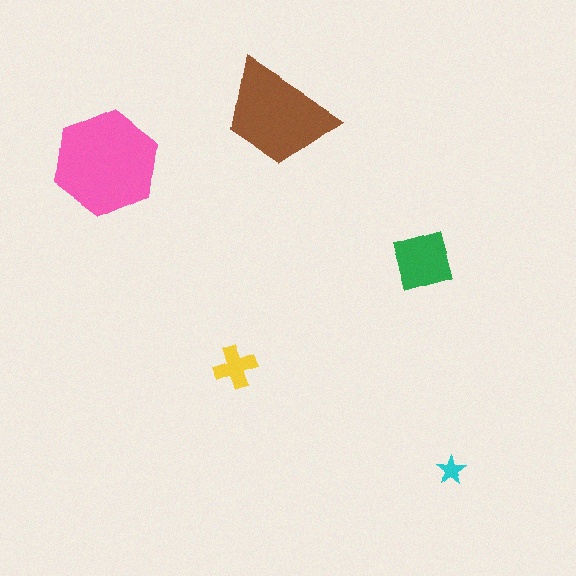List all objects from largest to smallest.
The pink hexagon, the brown trapezoid, the green diamond, the yellow cross, the cyan star.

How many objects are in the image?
There are 5 objects in the image.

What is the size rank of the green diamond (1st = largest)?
3rd.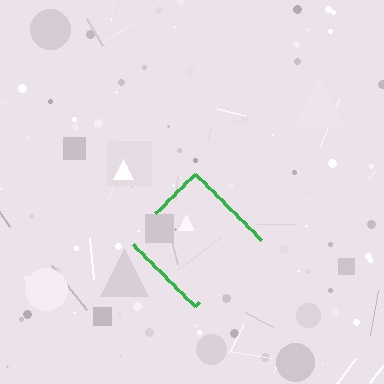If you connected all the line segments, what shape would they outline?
They would outline a diamond.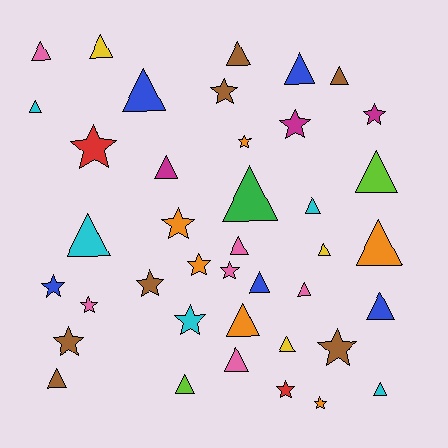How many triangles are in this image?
There are 24 triangles.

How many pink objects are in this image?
There are 6 pink objects.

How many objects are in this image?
There are 40 objects.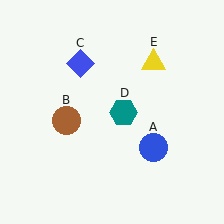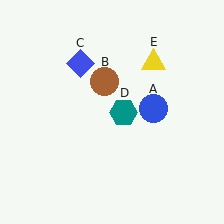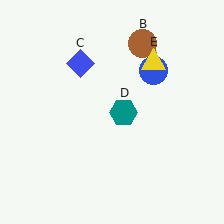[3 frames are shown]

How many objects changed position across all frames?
2 objects changed position: blue circle (object A), brown circle (object B).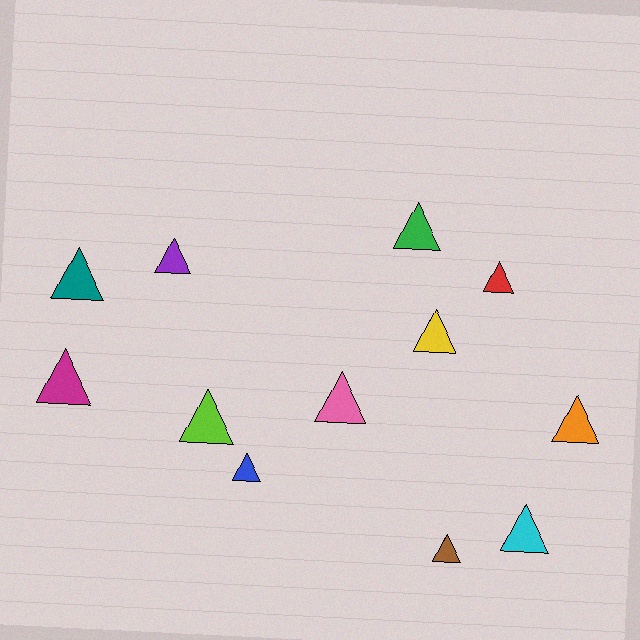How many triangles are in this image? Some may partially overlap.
There are 12 triangles.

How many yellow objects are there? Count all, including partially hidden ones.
There is 1 yellow object.